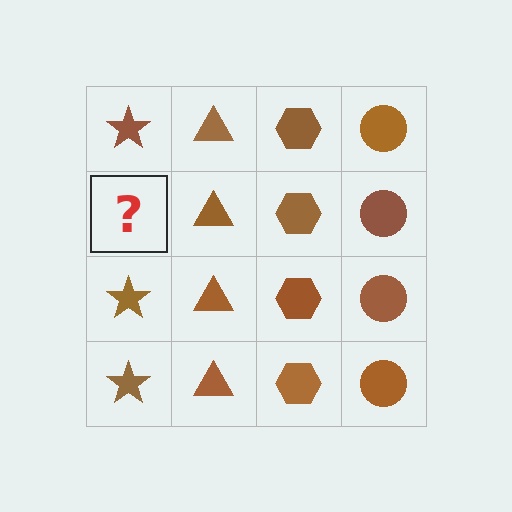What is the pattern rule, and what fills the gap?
The rule is that each column has a consistent shape. The gap should be filled with a brown star.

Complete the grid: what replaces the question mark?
The question mark should be replaced with a brown star.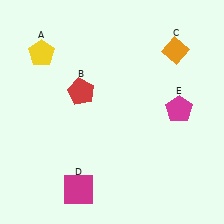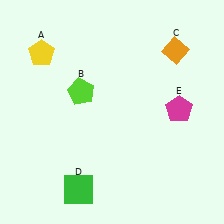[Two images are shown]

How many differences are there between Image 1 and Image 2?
There are 2 differences between the two images.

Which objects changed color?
B changed from red to lime. D changed from magenta to green.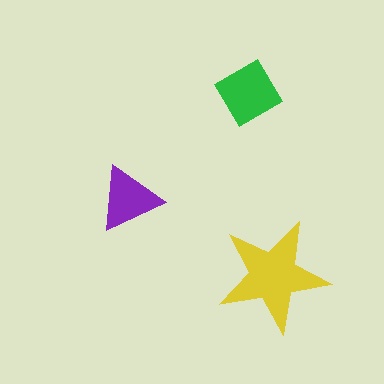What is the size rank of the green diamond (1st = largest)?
2nd.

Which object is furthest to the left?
The purple triangle is leftmost.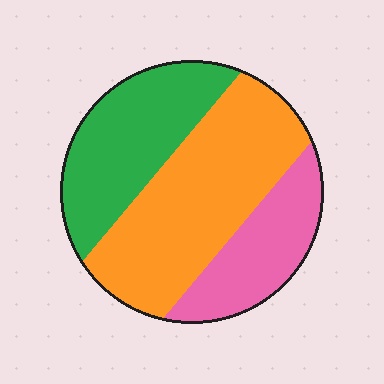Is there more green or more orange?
Orange.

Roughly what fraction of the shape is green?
Green takes up about one third (1/3) of the shape.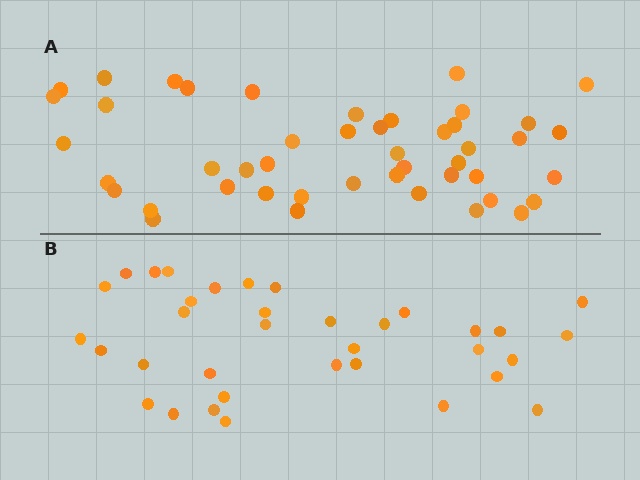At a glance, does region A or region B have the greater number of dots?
Region A (the top region) has more dots.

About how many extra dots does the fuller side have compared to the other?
Region A has roughly 12 or so more dots than region B.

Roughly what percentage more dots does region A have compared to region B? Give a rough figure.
About 30% more.